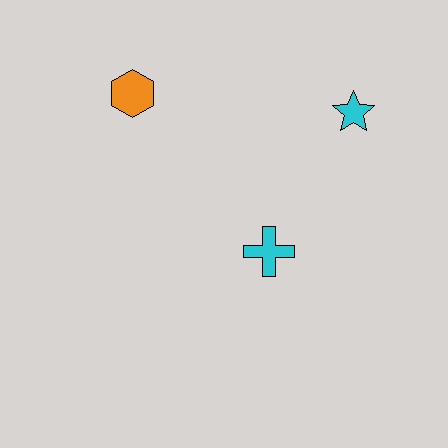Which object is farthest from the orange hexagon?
The cyan star is farthest from the orange hexagon.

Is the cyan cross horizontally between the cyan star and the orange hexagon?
Yes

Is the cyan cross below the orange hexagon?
Yes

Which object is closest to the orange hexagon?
The cyan cross is closest to the orange hexagon.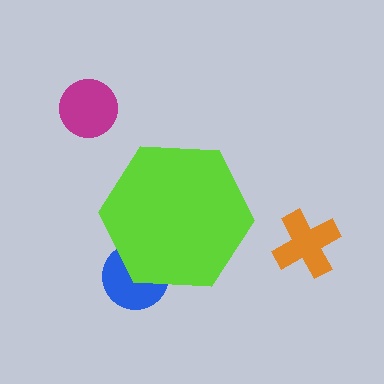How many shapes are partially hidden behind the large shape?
1 shape is partially hidden.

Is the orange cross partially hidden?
No, the orange cross is fully visible.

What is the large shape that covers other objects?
A lime hexagon.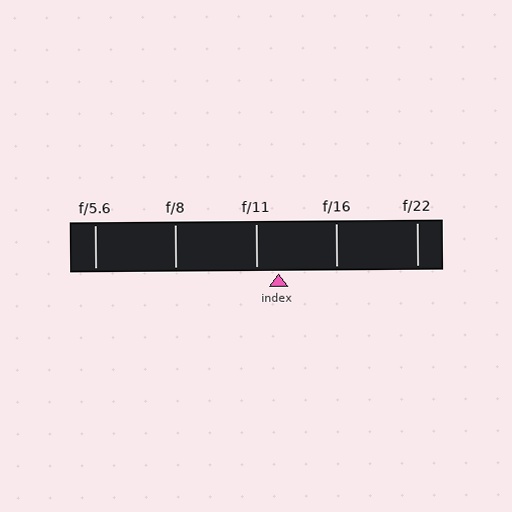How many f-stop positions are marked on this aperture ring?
There are 5 f-stop positions marked.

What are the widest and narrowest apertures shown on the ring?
The widest aperture shown is f/5.6 and the narrowest is f/22.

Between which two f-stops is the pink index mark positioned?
The index mark is between f/11 and f/16.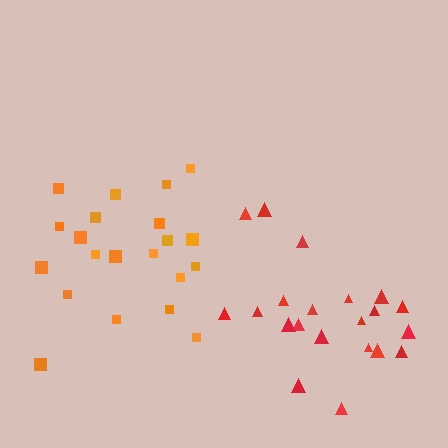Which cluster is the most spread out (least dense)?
Red.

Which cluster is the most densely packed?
Orange.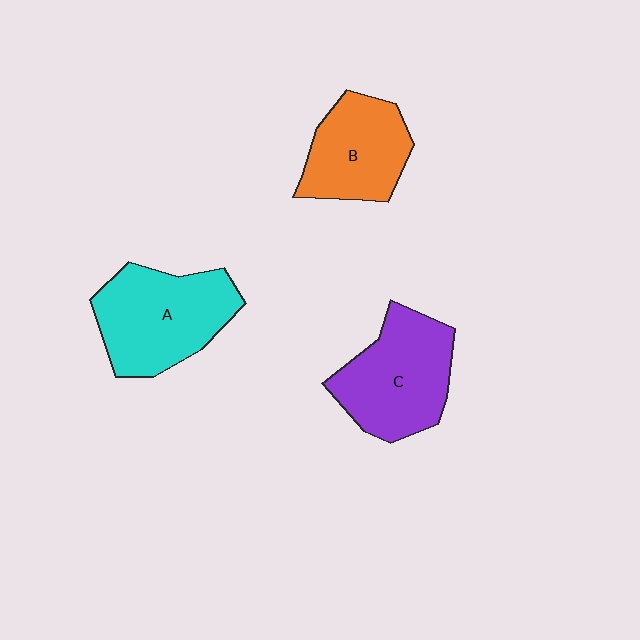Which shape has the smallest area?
Shape B (orange).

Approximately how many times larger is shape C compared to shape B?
Approximately 1.2 times.